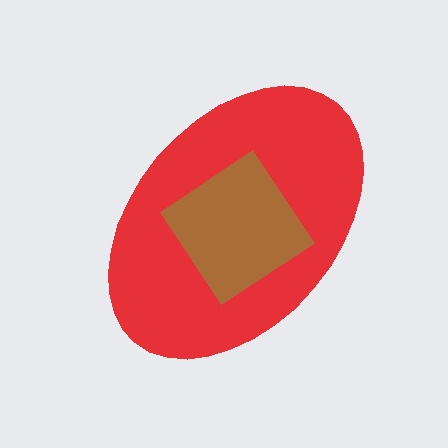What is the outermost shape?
The red ellipse.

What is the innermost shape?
The brown diamond.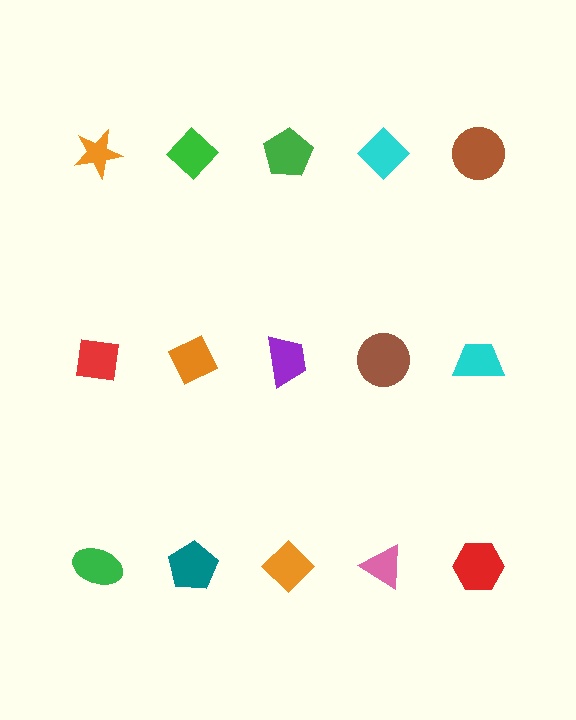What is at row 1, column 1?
An orange star.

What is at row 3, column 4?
A pink triangle.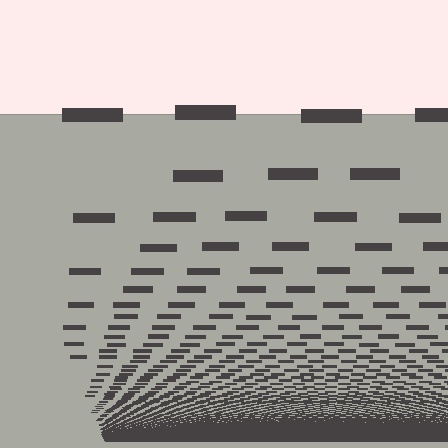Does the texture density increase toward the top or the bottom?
Density increases toward the bottom.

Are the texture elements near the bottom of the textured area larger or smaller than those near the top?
Smaller. The gradient is inverted — elements near the bottom are smaller and denser.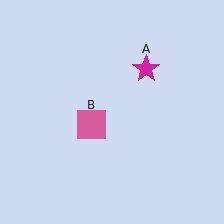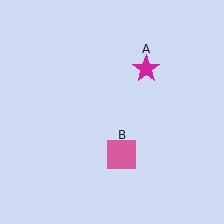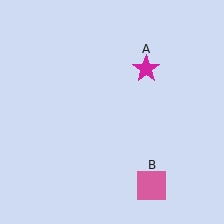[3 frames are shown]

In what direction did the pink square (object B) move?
The pink square (object B) moved down and to the right.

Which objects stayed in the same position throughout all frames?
Magenta star (object A) remained stationary.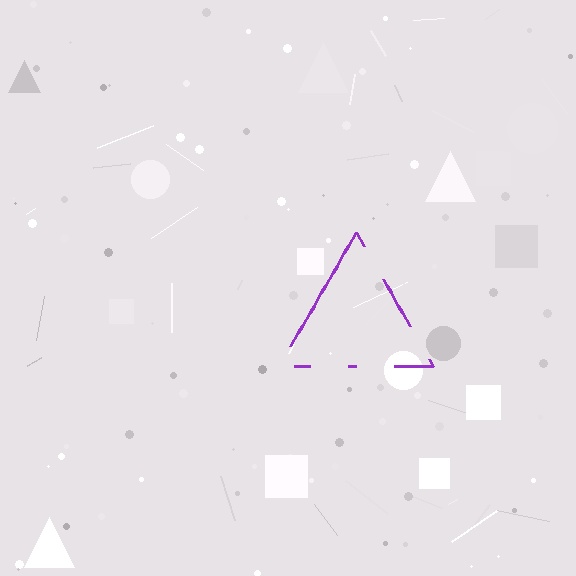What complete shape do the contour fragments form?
The contour fragments form a triangle.